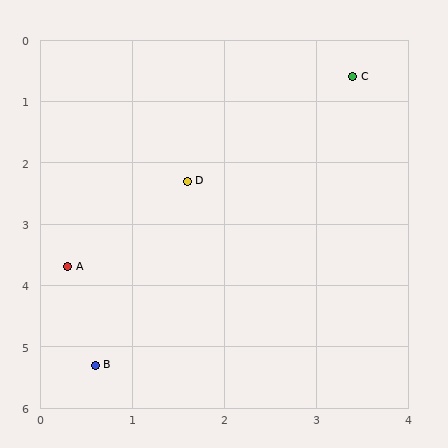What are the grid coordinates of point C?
Point C is at approximately (3.4, 0.6).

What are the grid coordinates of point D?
Point D is at approximately (1.6, 2.3).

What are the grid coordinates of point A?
Point A is at approximately (0.3, 3.7).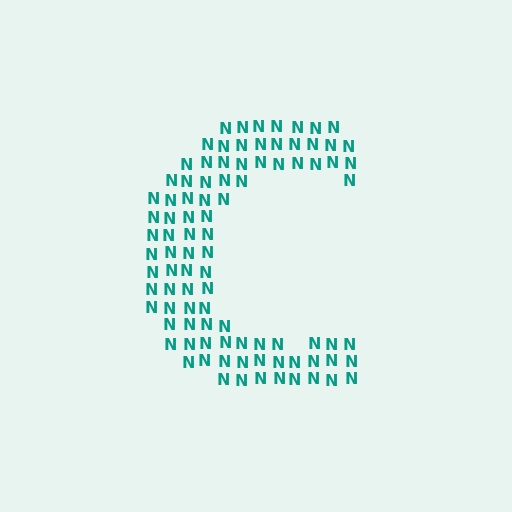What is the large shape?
The large shape is the letter C.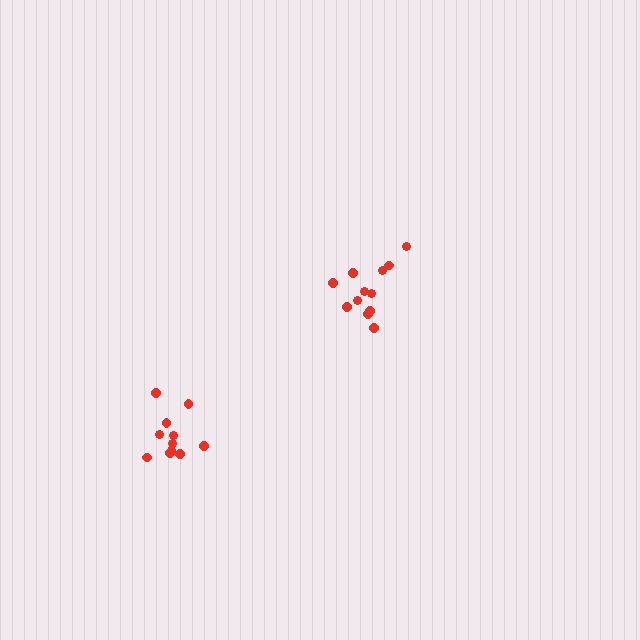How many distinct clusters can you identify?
There are 2 distinct clusters.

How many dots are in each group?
Group 1: 12 dots, Group 2: 11 dots (23 total).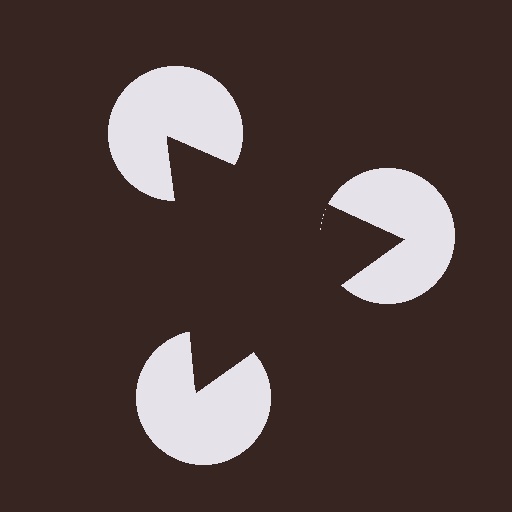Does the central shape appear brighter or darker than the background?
It typically appears slightly darker than the background, even though no actual brightness change is drawn.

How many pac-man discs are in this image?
There are 3 — one at each vertex of the illusory triangle.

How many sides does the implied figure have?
3 sides.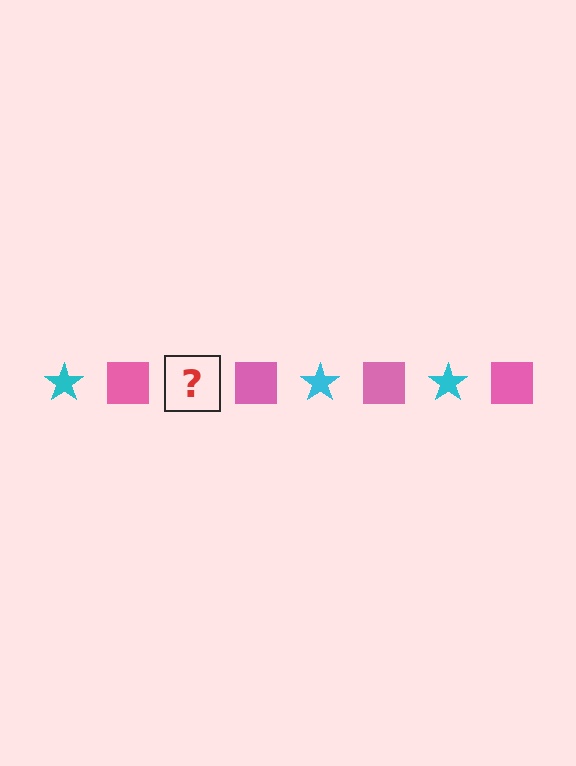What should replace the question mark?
The question mark should be replaced with a cyan star.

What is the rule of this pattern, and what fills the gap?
The rule is that the pattern alternates between cyan star and pink square. The gap should be filled with a cyan star.